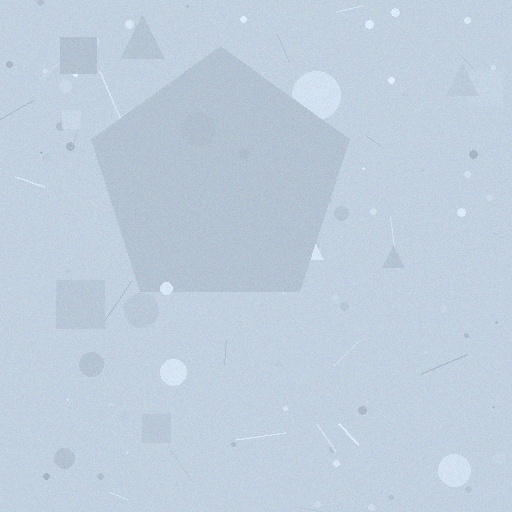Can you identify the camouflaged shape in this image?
The camouflaged shape is a pentagon.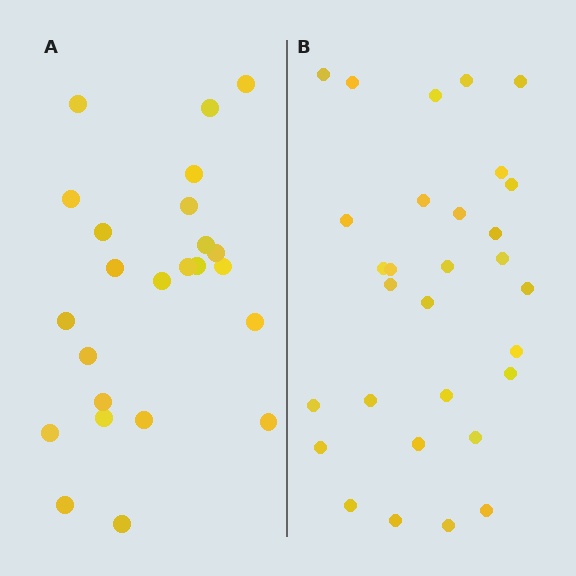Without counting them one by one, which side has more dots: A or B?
Region B (the right region) has more dots.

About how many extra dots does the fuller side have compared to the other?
Region B has about 6 more dots than region A.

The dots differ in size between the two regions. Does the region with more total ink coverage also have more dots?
No. Region A has more total ink coverage because its dots are larger, but region B actually contains more individual dots. Total area can be misleading — the number of items is what matters here.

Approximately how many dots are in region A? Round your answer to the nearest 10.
About 20 dots. (The exact count is 24, which rounds to 20.)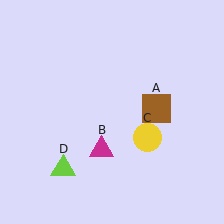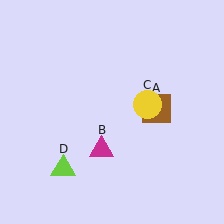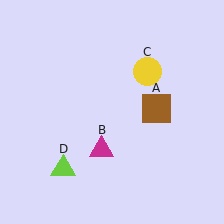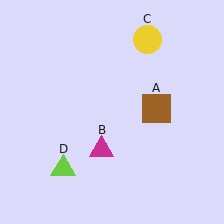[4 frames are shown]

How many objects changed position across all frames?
1 object changed position: yellow circle (object C).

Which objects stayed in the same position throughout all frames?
Brown square (object A) and magenta triangle (object B) and lime triangle (object D) remained stationary.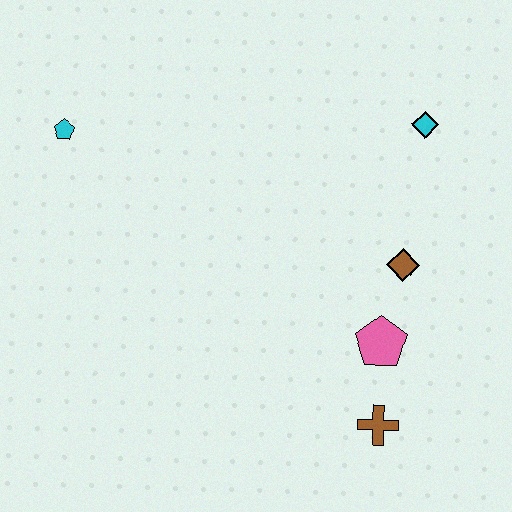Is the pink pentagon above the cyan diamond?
No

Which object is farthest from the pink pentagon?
The cyan pentagon is farthest from the pink pentagon.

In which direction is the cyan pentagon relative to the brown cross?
The cyan pentagon is to the left of the brown cross.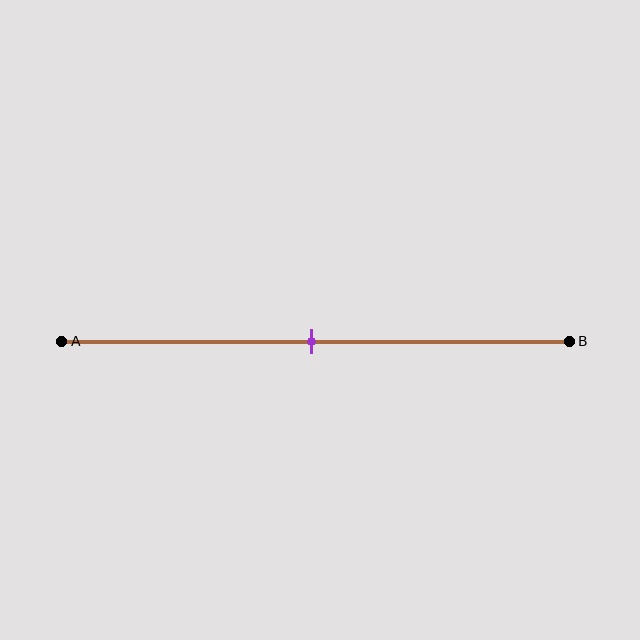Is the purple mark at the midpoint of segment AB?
Yes, the mark is approximately at the midpoint.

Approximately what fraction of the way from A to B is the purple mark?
The purple mark is approximately 50% of the way from A to B.